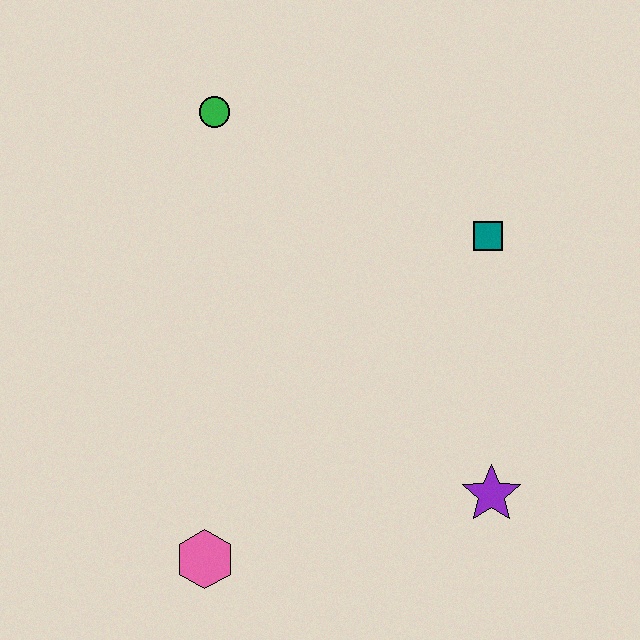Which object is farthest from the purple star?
The green circle is farthest from the purple star.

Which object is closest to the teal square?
The purple star is closest to the teal square.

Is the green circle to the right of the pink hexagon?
Yes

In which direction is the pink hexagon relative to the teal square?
The pink hexagon is below the teal square.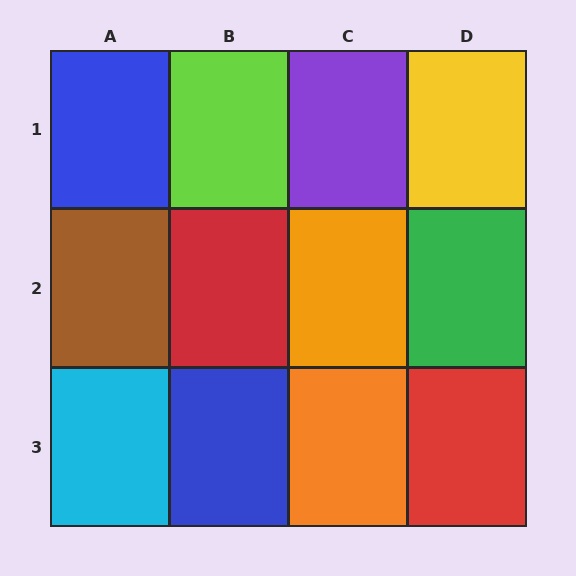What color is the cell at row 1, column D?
Yellow.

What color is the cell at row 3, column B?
Blue.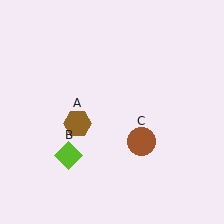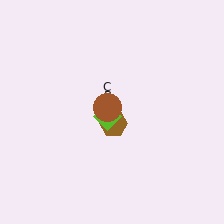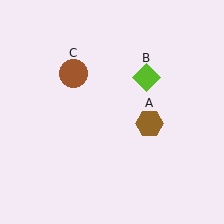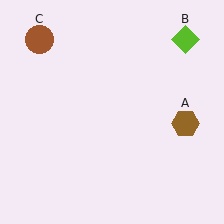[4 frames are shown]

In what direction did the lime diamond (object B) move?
The lime diamond (object B) moved up and to the right.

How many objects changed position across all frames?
3 objects changed position: brown hexagon (object A), lime diamond (object B), brown circle (object C).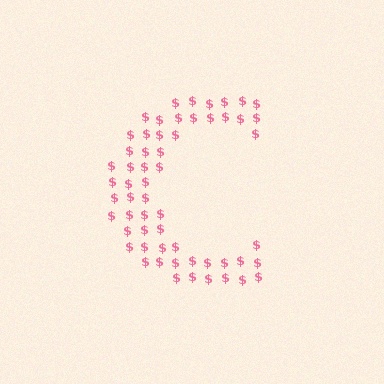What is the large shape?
The large shape is the letter C.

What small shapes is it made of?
It is made of small dollar signs.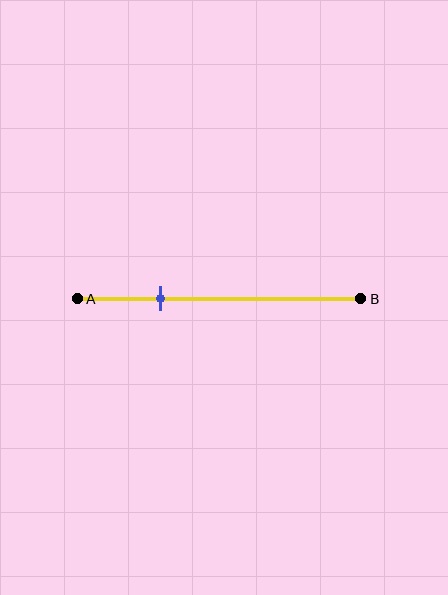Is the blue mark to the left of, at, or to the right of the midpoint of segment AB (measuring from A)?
The blue mark is to the left of the midpoint of segment AB.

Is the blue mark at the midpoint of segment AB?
No, the mark is at about 30% from A, not at the 50% midpoint.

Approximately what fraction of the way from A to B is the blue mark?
The blue mark is approximately 30% of the way from A to B.